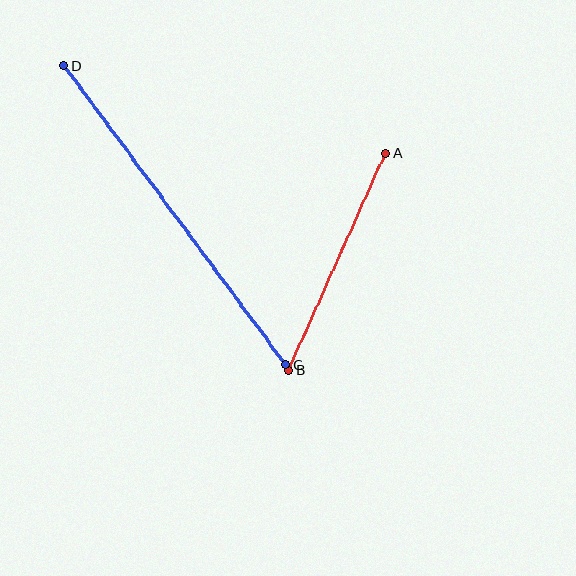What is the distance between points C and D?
The distance is approximately 373 pixels.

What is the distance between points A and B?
The distance is approximately 238 pixels.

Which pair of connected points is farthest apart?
Points C and D are farthest apart.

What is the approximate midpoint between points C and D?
The midpoint is at approximately (175, 215) pixels.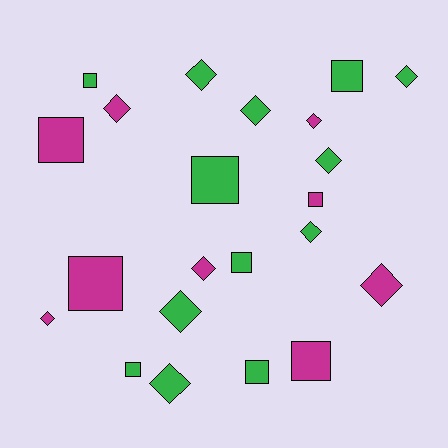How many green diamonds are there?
There are 7 green diamonds.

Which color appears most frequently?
Green, with 13 objects.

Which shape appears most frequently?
Diamond, with 12 objects.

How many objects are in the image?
There are 22 objects.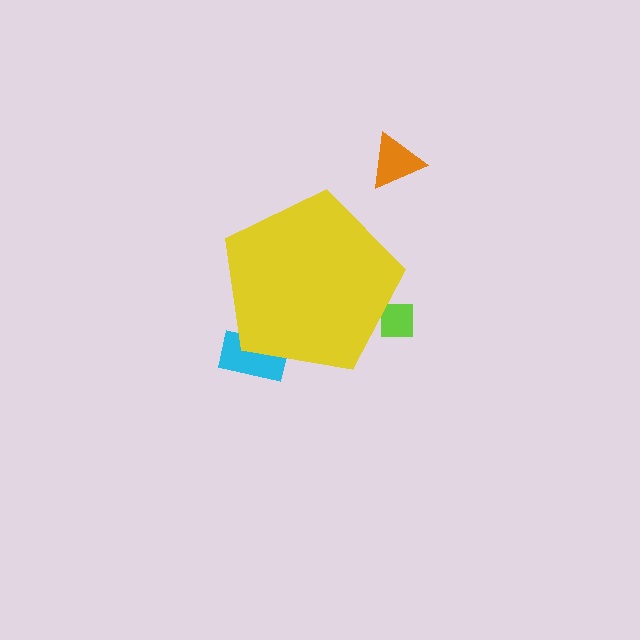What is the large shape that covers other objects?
A yellow pentagon.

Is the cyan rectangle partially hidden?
Yes, the cyan rectangle is partially hidden behind the yellow pentagon.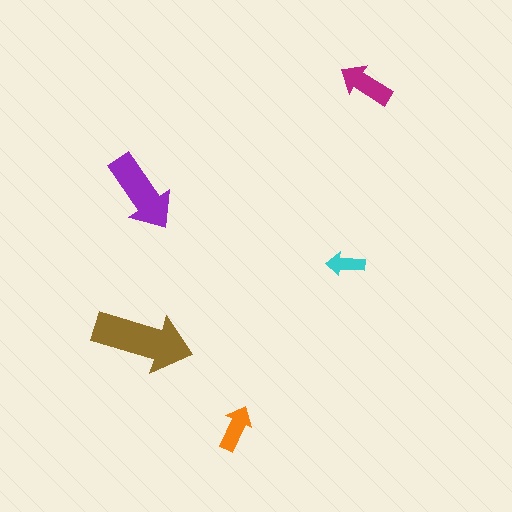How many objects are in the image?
There are 5 objects in the image.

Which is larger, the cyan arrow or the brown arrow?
The brown one.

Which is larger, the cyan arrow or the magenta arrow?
The magenta one.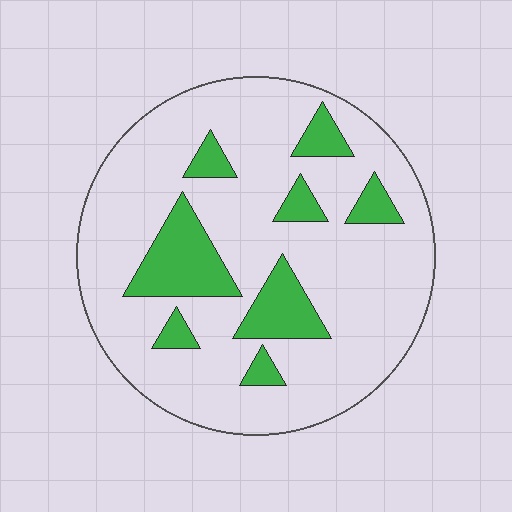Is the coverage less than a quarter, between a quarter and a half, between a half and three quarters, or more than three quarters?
Less than a quarter.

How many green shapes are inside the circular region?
8.